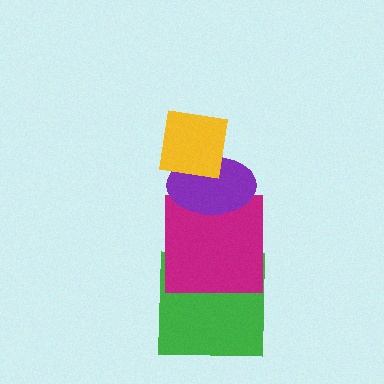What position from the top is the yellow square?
The yellow square is 1st from the top.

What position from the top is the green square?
The green square is 4th from the top.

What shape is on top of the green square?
The magenta square is on top of the green square.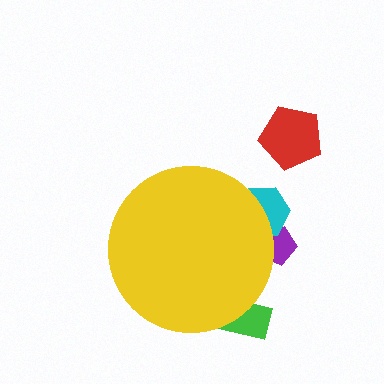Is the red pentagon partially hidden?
No, the red pentagon is fully visible.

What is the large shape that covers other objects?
A yellow circle.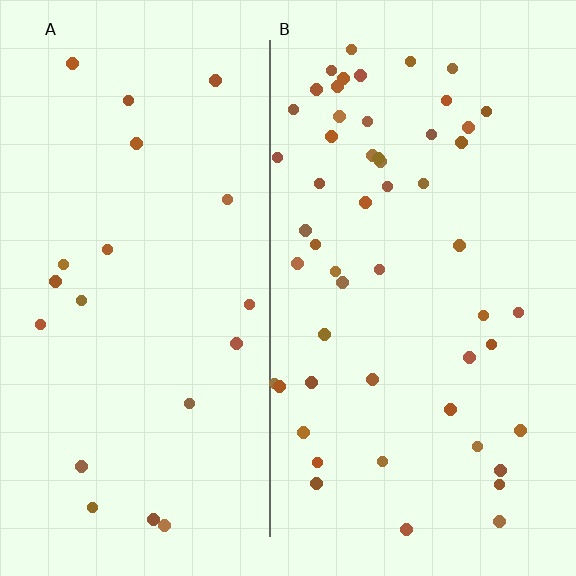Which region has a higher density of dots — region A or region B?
B (the right).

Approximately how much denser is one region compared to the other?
Approximately 2.6× — region B over region A.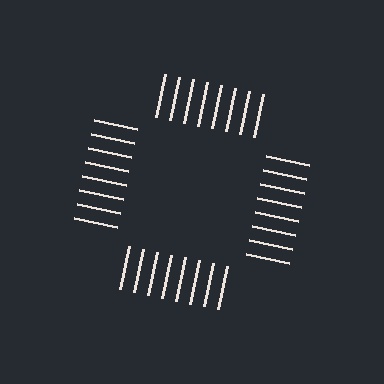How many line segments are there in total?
32 — 8 along each of the 4 edges.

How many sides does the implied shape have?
4 sides — the line-ends trace a square.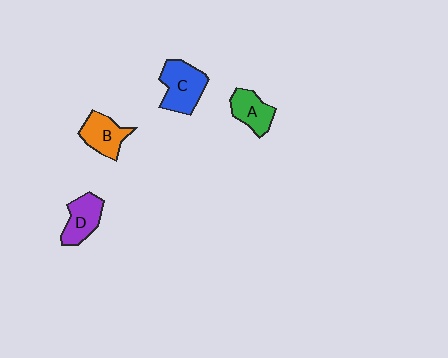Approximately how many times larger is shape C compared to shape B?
Approximately 1.3 times.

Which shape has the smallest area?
Shape A (green).